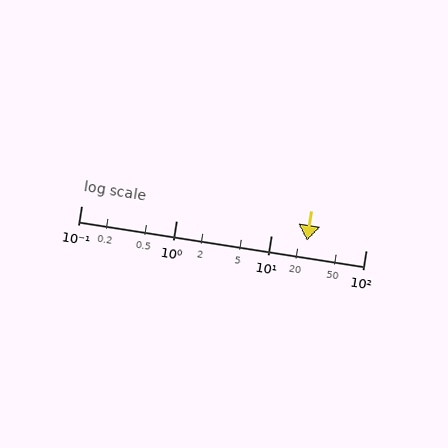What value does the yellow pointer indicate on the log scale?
The pointer indicates approximately 24.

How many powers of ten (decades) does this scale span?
The scale spans 3 decades, from 0.1 to 100.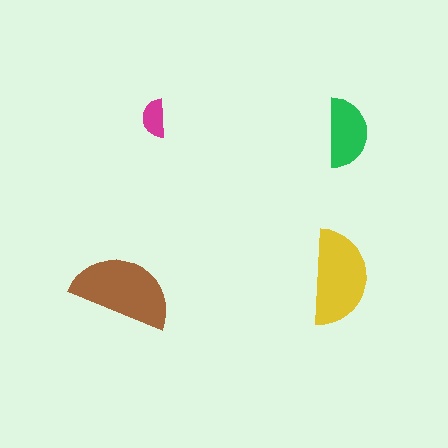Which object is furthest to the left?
The brown semicircle is leftmost.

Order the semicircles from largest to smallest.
the brown one, the yellow one, the green one, the magenta one.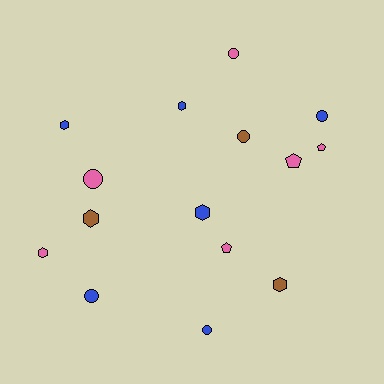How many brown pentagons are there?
There are no brown pentagons.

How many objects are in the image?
There are 15 objects.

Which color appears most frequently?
Blue, with 6 objects.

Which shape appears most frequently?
Hexagon, with 6 objects.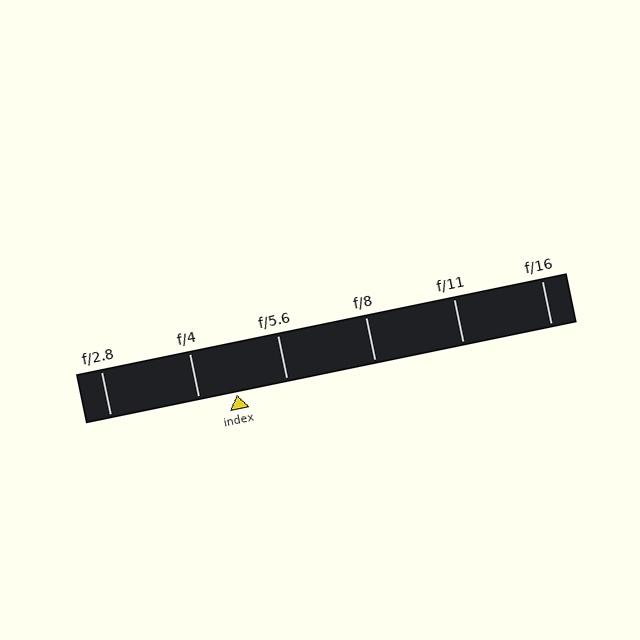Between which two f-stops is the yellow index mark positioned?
The index mark is between f/4 and f/5.6.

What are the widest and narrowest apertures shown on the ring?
The widest aperture shown is f/2.8 and the narrowest is f/16.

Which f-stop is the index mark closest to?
The index mark is closest to f/4.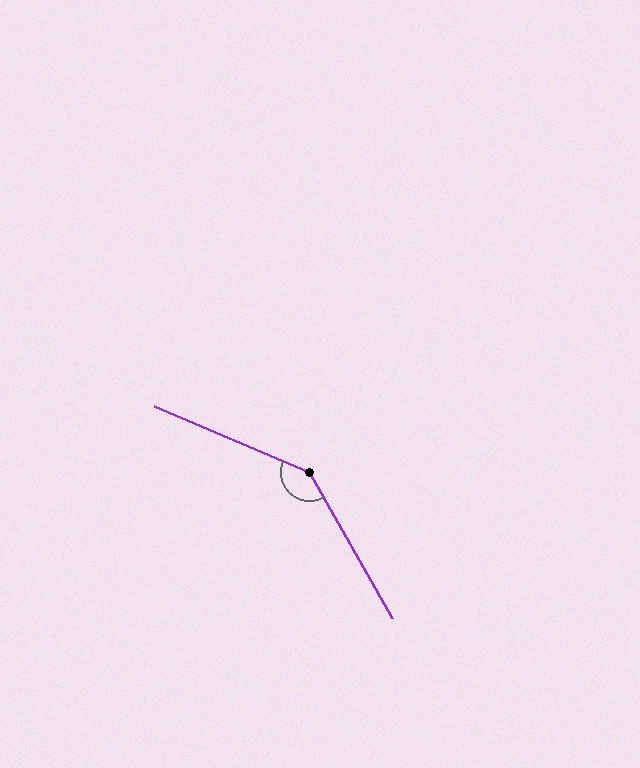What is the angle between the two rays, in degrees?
Approximately 143 degrees.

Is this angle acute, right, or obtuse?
It is obtuse.